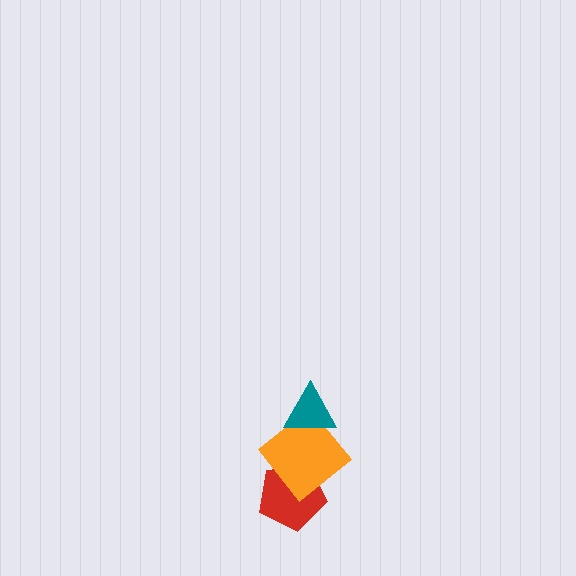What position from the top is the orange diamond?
The orange diamond is 2nd from the top.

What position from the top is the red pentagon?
The red pentagon is 3rd from the top.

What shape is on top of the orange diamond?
The teal triangle is on top of the orange diamond.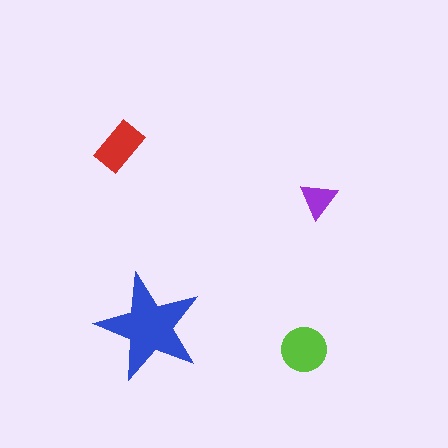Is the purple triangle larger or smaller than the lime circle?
Smaller.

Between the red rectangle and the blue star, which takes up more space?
The blue star.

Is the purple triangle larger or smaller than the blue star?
Smaller.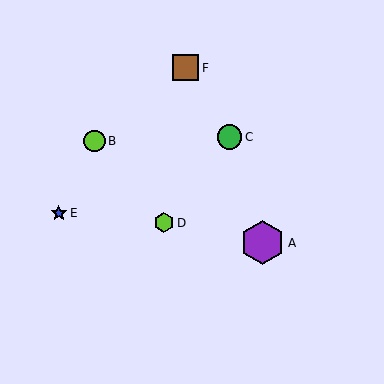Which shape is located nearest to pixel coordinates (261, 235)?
The purple hexagon (labeled A) at (263, 243) is nearest to that location.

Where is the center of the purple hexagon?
The center of the purple hexagon is at (263, 243).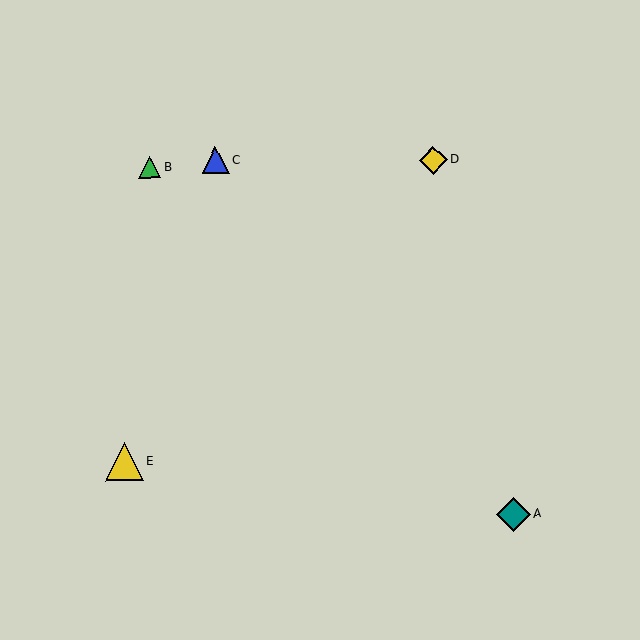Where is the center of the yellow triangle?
The center of the yellow triangle is at (124, 461).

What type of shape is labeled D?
Shape D is a yellow diamond.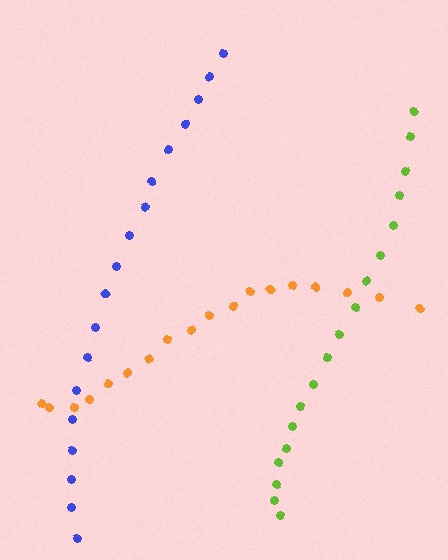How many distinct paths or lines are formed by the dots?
There are 3 distinct paths.